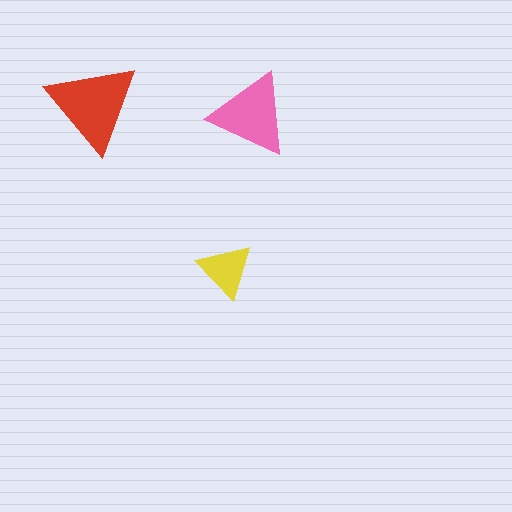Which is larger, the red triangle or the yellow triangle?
The red one.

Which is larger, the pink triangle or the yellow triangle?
The pink one.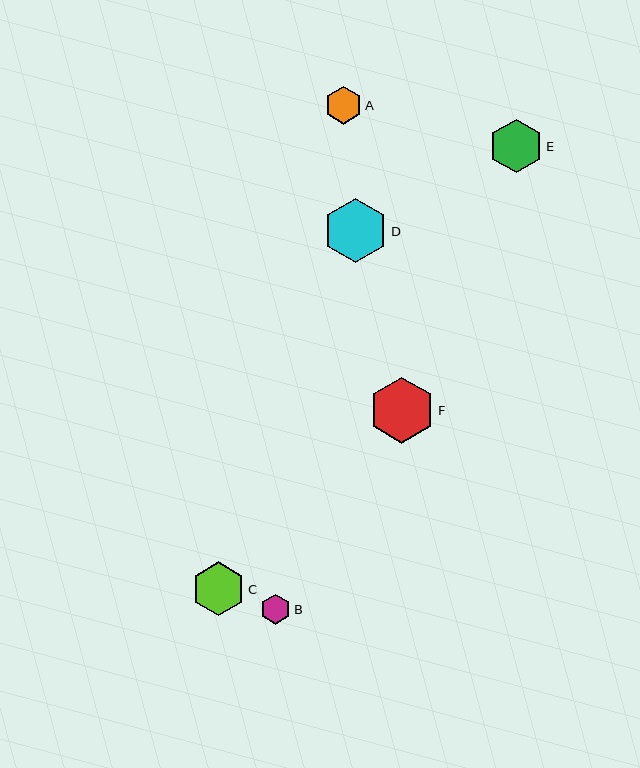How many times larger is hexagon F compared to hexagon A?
Hexagon F is approximately 1.8 times the size of hexagon A.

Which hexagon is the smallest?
Hexagon B is the smallest with a size of approximately 31 pixels.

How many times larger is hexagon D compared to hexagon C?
Hexagon D is approximately 1.2 times the size of hexagon C.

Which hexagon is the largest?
Hexagon F is the largest with a size of approximately 66 pixels.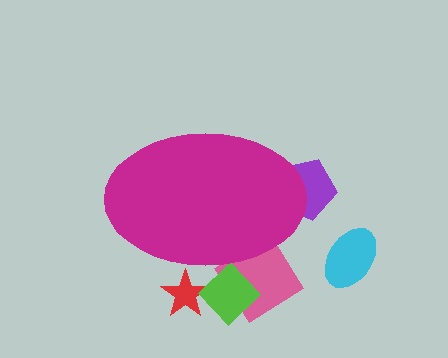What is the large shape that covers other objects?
A magenta ellipse.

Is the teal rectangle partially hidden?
Yes, the teal rectangle is partially hidden behind the magenta ellipse.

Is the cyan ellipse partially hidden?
No, the cyan ellipse is fully visible.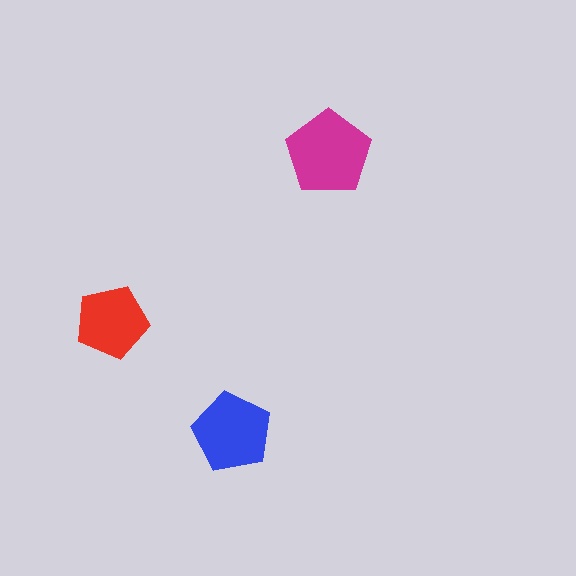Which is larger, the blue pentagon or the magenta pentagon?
The magenta one.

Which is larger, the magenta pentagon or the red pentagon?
The magenta one.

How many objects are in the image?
There are 3 objects in the image.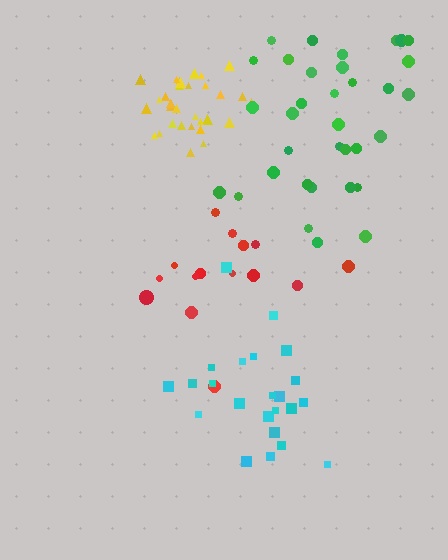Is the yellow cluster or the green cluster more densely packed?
Yellow.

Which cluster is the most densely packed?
Yellow.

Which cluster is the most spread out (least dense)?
Red.